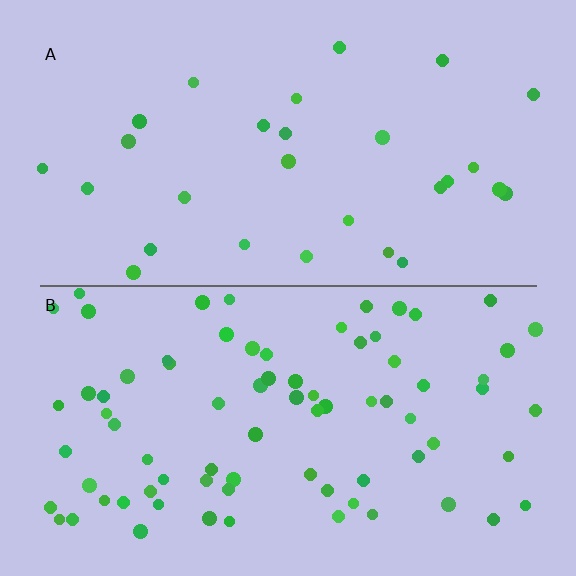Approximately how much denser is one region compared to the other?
Approximately 2.7× — region B over region A.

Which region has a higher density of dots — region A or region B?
B (the bottom).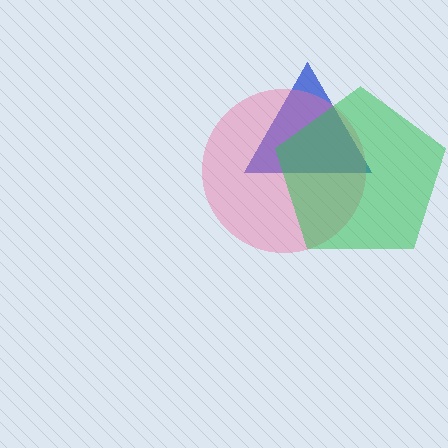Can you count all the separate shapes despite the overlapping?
Yes, there are 3 separate shapes.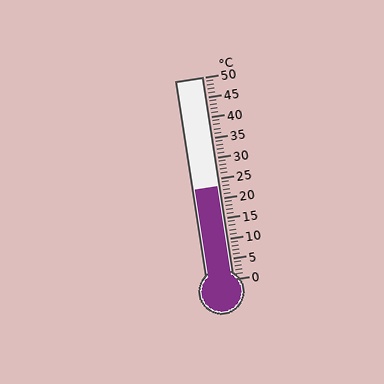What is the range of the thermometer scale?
The thermometer scale ranges from 0°C to 50°C.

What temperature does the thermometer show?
The thermometer shows approximately 23°C.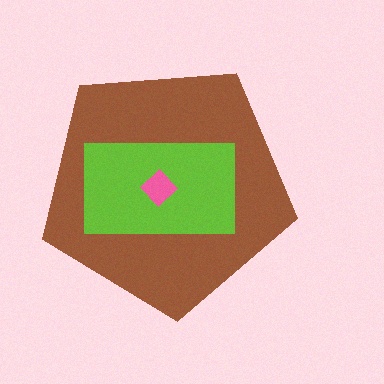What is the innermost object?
The pink diamond.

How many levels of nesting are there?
3.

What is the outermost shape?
The brown pentagon.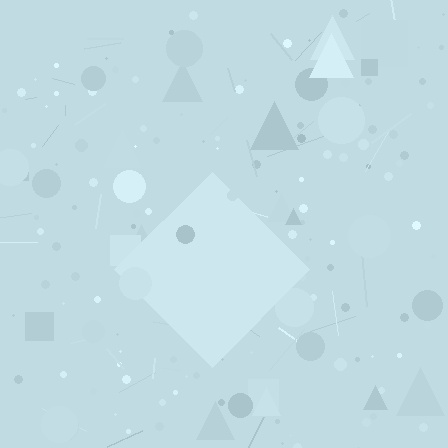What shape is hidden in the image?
A diamond is hidden in the image.